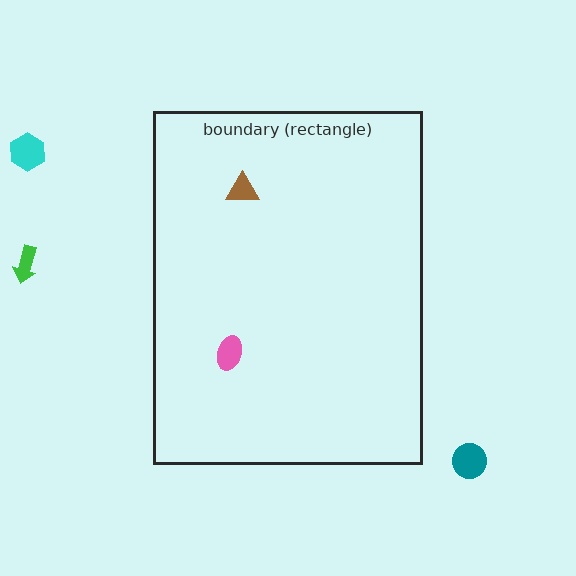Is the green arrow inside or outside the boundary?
Outside.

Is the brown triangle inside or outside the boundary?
Inside.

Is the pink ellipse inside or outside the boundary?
Inside.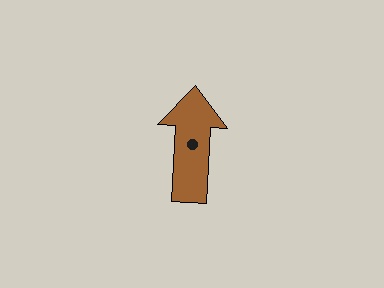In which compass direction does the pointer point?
North.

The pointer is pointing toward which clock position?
Roughly 12 o'clock.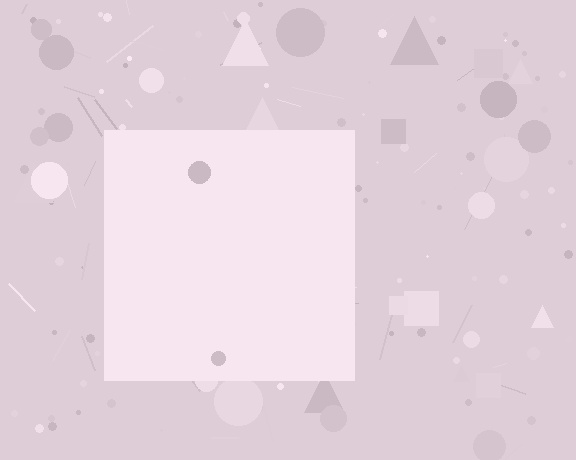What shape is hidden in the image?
A square is hidden in the image.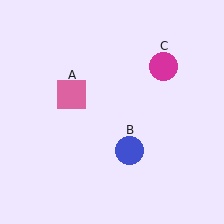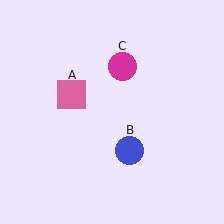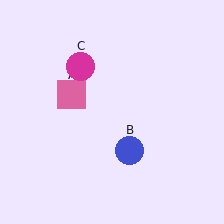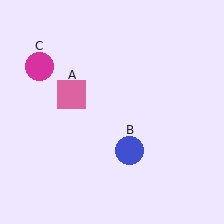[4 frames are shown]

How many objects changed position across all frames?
1 object changed position: magenta circle (object C).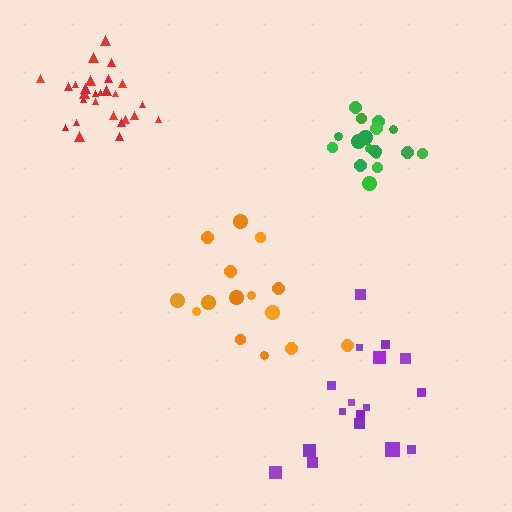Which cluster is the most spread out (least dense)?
Orange.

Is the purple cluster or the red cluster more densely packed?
Red.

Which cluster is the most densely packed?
Green.